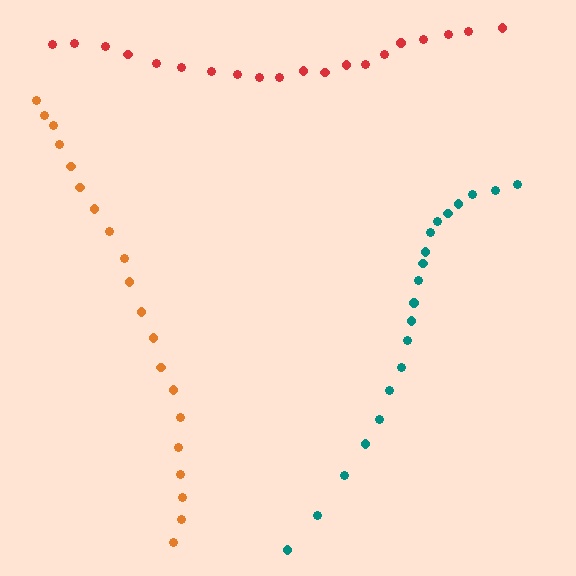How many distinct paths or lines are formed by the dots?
There are 3 distinct paths.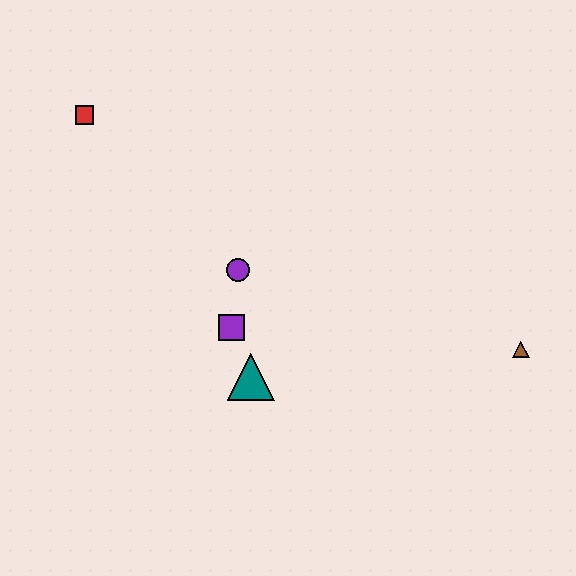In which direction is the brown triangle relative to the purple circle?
The brown triangle is to the right of the purple circle.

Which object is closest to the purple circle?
The purple square is closest to the purple circle.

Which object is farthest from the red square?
The brown triangle is farthest from the red square.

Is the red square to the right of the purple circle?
No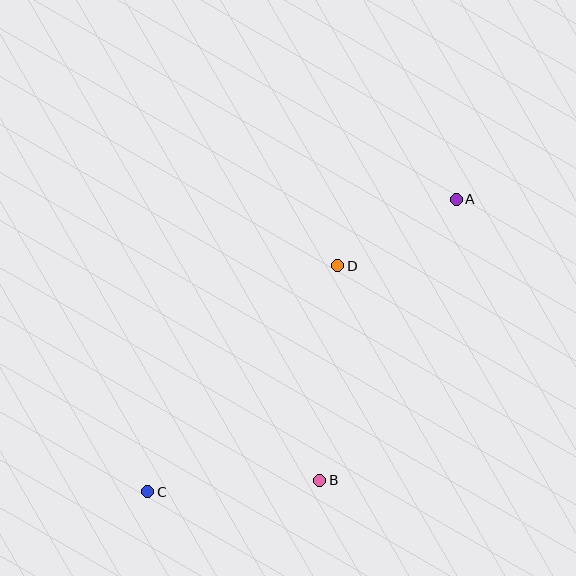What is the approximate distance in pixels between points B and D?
The distance between B and D is approximately 215 pixels.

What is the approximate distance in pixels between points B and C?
The distance between B and C is approximately 172 pixels.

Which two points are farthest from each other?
Points A and C are farthest from each other.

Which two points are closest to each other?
Points A and D are closest to each other.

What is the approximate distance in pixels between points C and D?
The distance between C and D is approximately 295 pixels.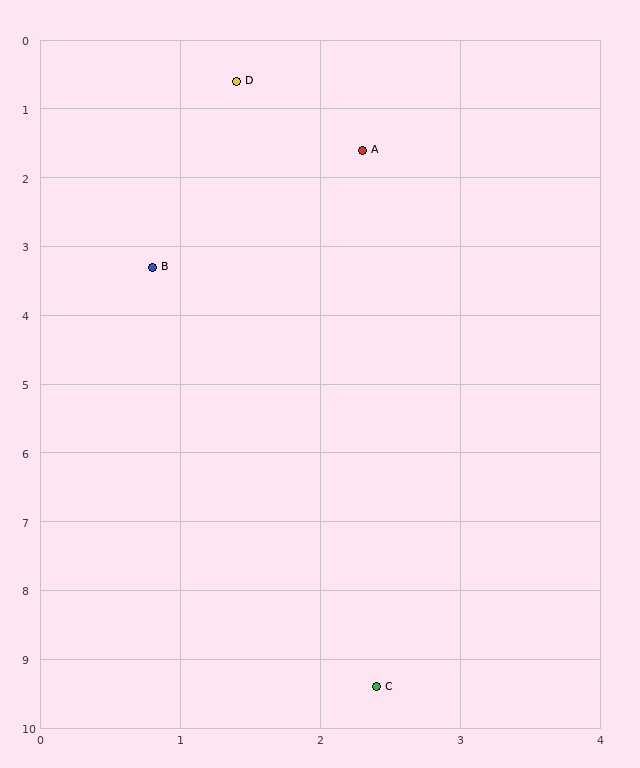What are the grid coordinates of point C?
Point C is at approximately (2.4, 9.4).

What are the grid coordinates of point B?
Point B is at approximately (0.8, 3.3).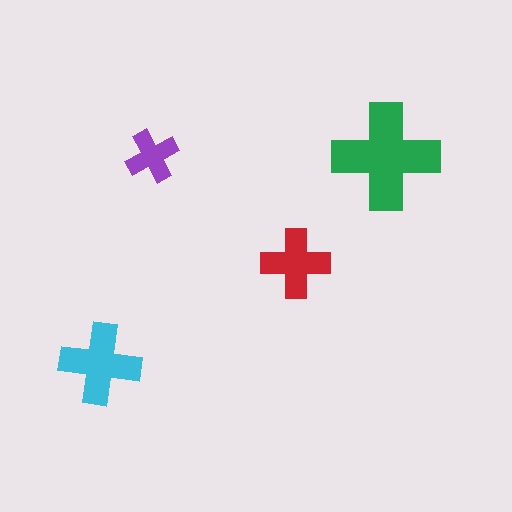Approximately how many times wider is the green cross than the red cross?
About 1.5 times wider.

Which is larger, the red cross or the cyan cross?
The cyan one.